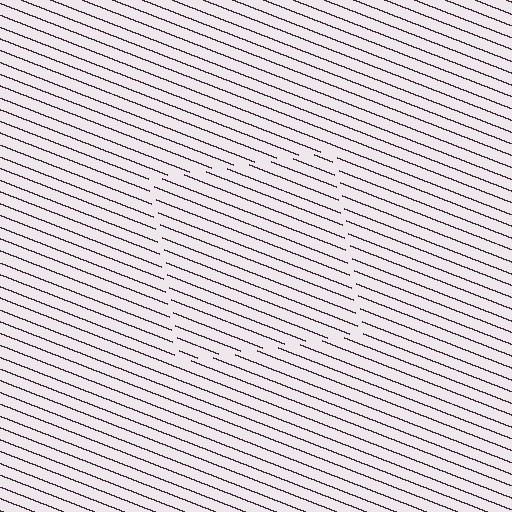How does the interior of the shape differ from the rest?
The interior of the shape contains the same grating, shifted by half a period — the contour is defined by the phase discontinuity where line-ends from the inner and outer gratings abut.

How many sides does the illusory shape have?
4 sides — the line-ends trace a square.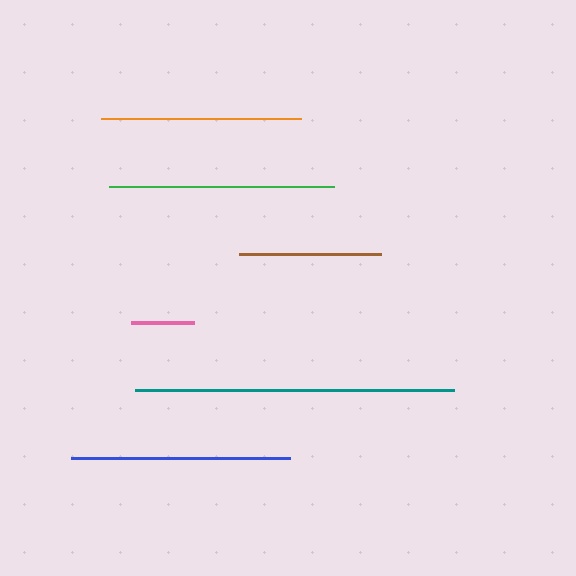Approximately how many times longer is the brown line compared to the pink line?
The brown line is approximately 2.2 times the length of the pink line.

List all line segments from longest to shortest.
From longest to shortest: teal, green, blue, orange, brown, pink.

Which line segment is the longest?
The teal line is the longest at approximately 319 pixels.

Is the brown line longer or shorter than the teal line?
The teal line is longer than the brown line.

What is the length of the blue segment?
The blue segment is approximately 219 pixels long.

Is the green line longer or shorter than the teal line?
The teal line is longer than the green line.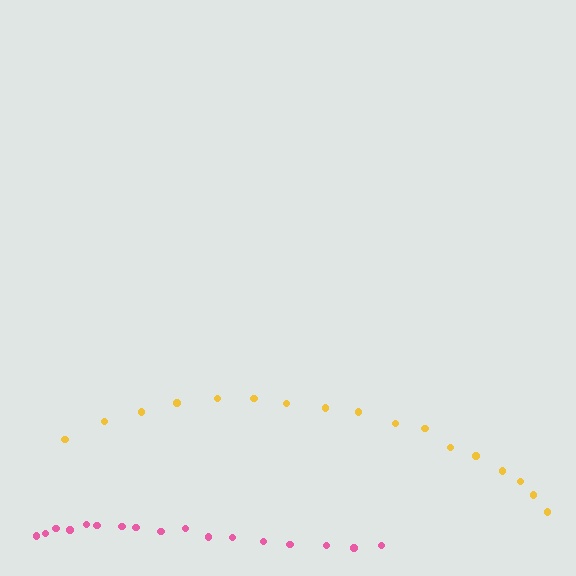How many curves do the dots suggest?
There are 2 distinct paths.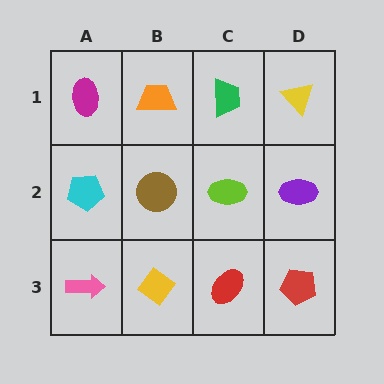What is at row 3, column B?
A yellow diamond.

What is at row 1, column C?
A green trapezoid.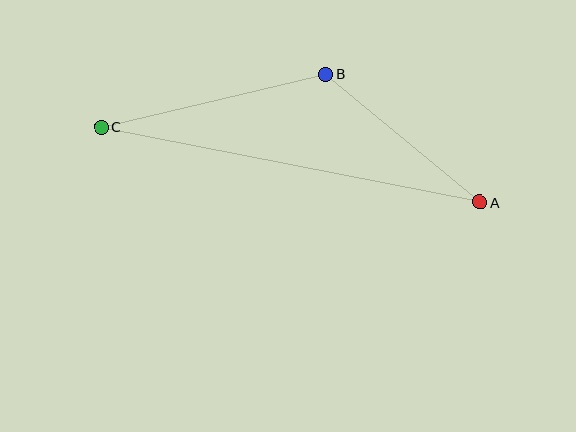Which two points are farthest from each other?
Points A and C are farthest from each other.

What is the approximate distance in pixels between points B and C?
The distance between B and C is approximately 231 pixels.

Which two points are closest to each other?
Points A and B are closest to each other.